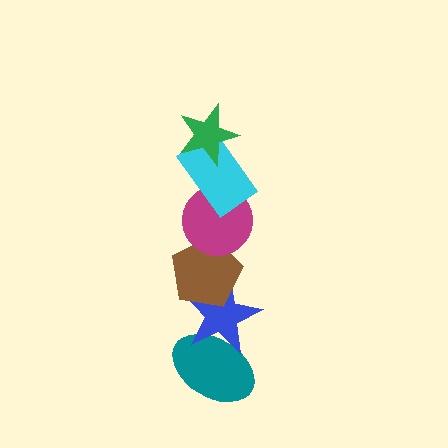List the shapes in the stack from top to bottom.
From top to bottom: the green star, the cyan rectangle, the magenta circle, the brown pentagon, the blue star, the teal ellipse.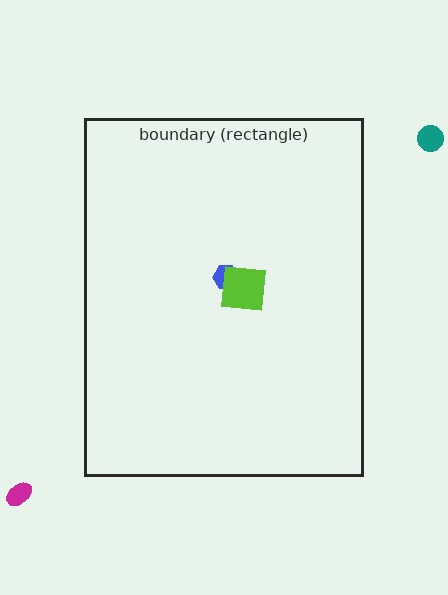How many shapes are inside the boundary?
2 inside, 2 outside.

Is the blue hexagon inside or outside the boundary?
Inside.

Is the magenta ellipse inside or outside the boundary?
Outside.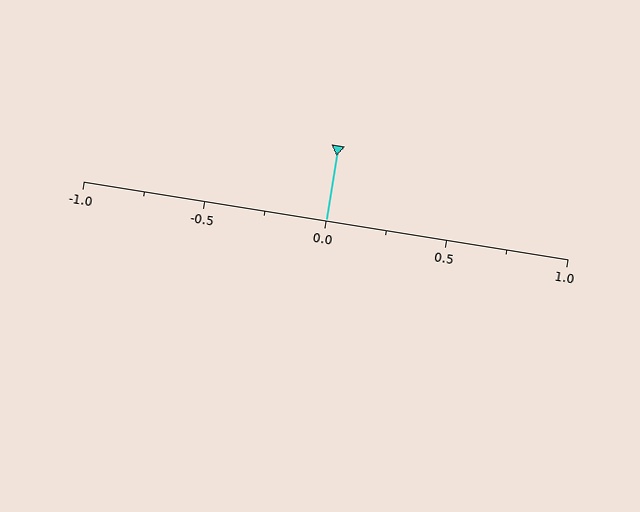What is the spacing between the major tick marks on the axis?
The major ticks are spaced 0.5 apart.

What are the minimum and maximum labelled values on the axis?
The axis runs from -1.0 to 1.0.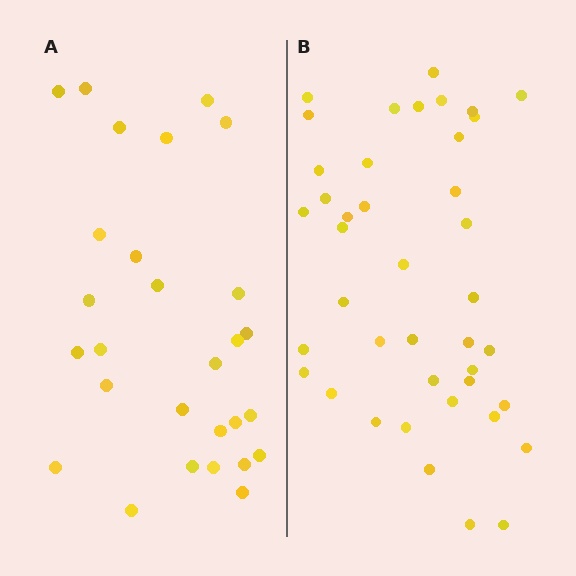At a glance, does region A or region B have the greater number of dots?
Region B (the right region) has more dots.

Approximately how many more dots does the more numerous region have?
Region B has approximately 15 more dots than region A.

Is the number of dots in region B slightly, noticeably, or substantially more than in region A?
Region B has substantially more. The ratio is roughly 1.5 to 1.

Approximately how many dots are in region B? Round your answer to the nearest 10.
About 40 dots. (The exact count is 41, which rounds to 40.)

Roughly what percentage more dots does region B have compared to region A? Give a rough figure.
About 45% more.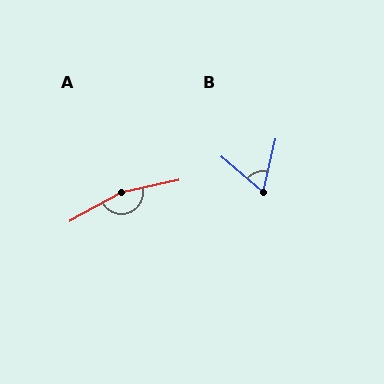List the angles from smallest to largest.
B (63°), A (163°).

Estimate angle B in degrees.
Approximately 63 degrees.